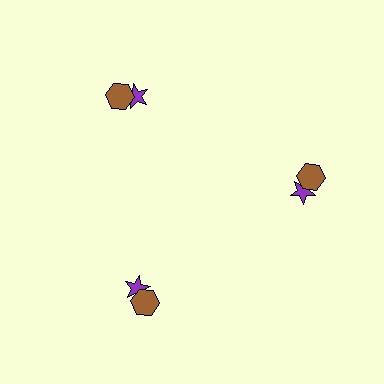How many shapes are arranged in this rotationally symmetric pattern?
There are 6 shapes, arranged in 3 groups of 2.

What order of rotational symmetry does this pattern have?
This pattern has 3-fold rotational symmetry.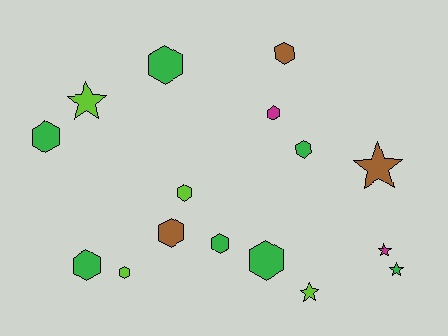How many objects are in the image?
There are 16 objects.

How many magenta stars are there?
There is 1 magenta star.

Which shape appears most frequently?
Hexagon, with 11 objects.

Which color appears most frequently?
Green, with 7 objects.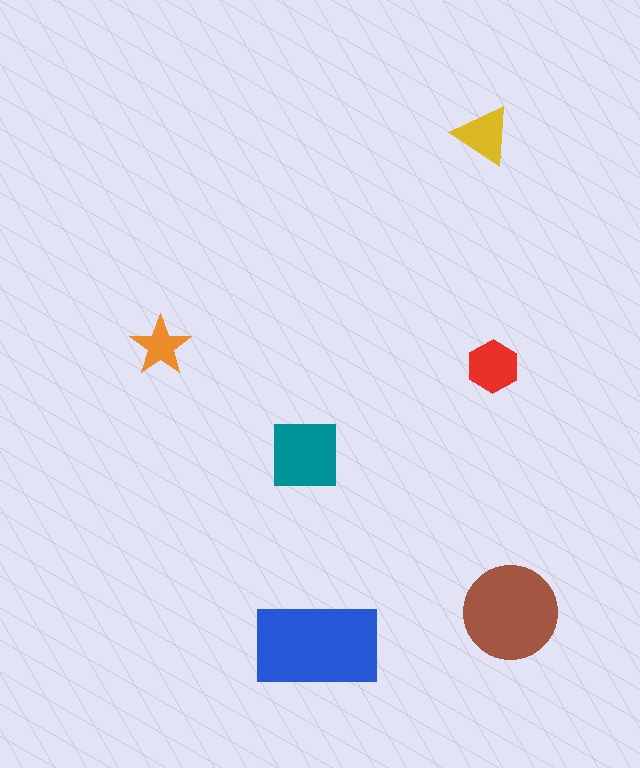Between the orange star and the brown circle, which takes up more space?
The brown circle.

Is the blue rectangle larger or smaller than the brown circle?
Larger.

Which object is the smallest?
The orange star.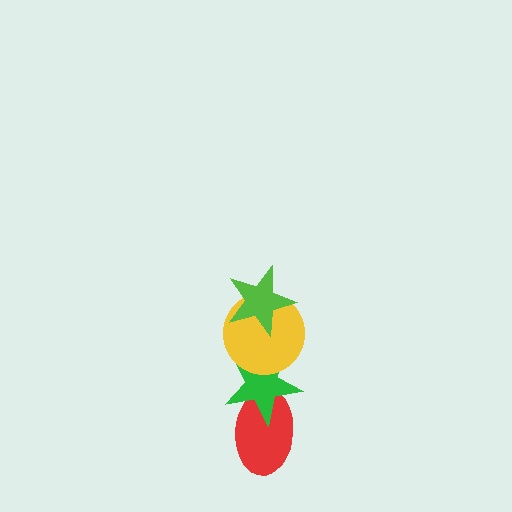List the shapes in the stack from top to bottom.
From top to bottom: the lime star, the yellow circle, the green star, the red ellipse.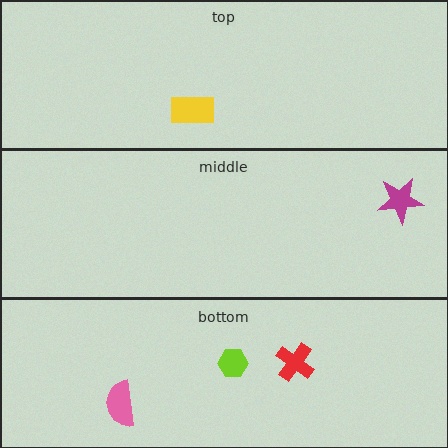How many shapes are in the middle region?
1.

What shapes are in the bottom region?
The lime hexagon, the red cross, the pink semicircle.